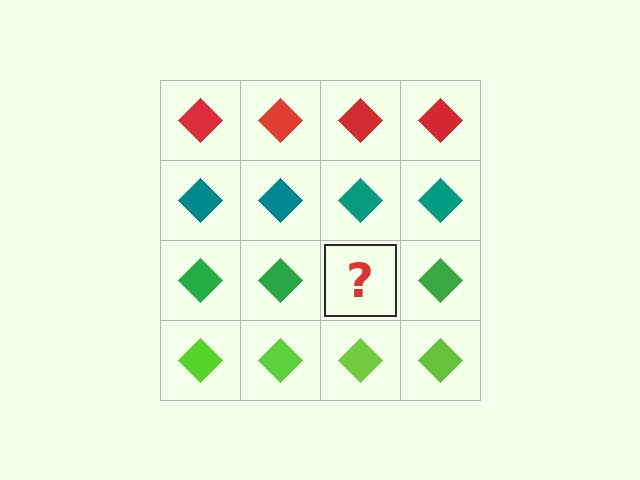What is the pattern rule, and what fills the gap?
The rule is that each row has a consistent color. The gap should be filled with a green diamond.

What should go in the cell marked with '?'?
The missing cell should contain a green diamond.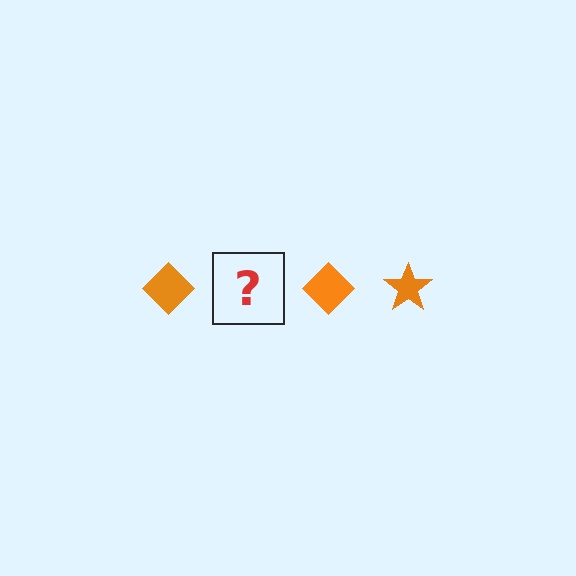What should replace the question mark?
The question mark should be replaced with an orange star.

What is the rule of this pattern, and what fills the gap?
The rule is that the pattern cycles through diamond, star shapes in orange. The gap should be filled with an orange star.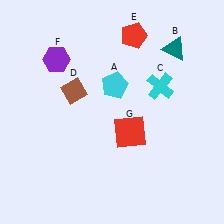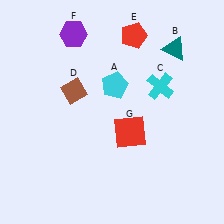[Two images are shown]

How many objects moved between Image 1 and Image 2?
1 object moved between the two images.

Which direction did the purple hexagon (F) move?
The purple hexagon (F) moved up.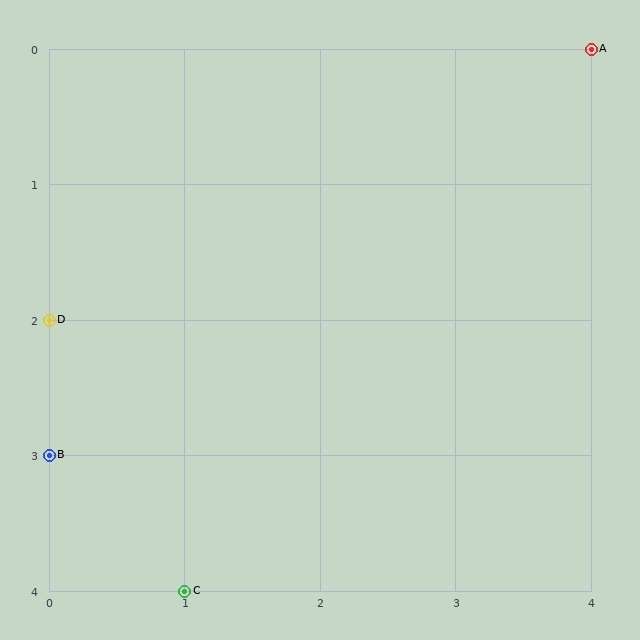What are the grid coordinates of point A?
Point A is at grid coordinates (4, 0).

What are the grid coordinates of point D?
Point D is at grid coordinates (0, 2).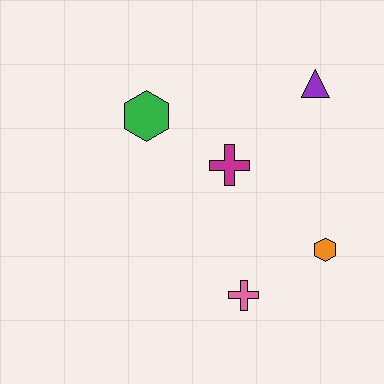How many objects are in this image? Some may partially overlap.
There are 5 objects.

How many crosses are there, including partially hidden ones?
There are 2 crosses.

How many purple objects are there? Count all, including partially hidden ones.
There is 1 purple object.